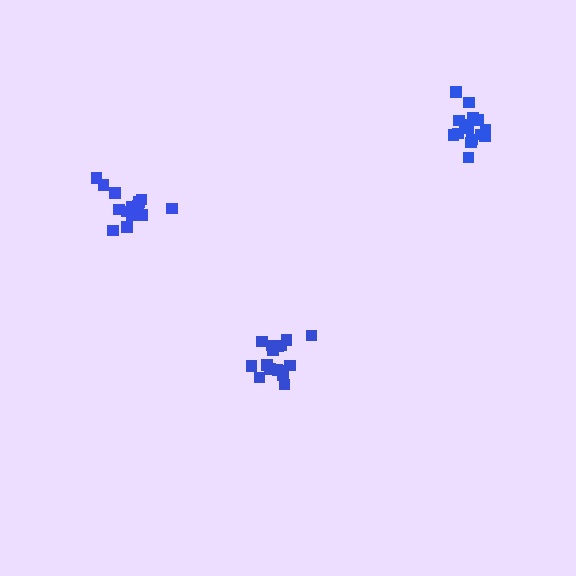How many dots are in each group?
Group 1: 15 dots, Group 2: 16 dots, Group 3: 16 dots (47 total).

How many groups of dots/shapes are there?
There are 3 groups.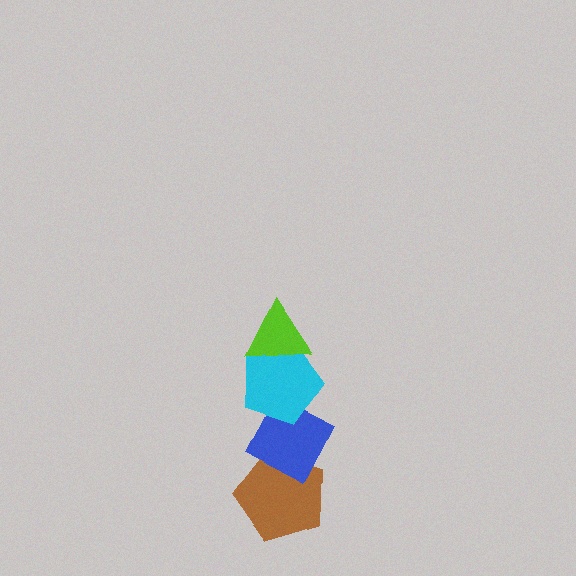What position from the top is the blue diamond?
The blue diamond is 3rd from the top.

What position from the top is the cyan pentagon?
The cyan pentagon is 2nd from the top.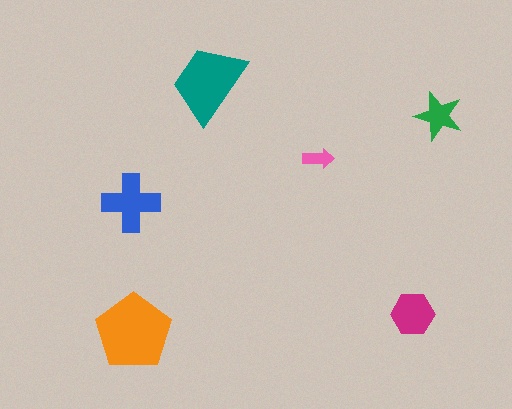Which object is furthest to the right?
The green star is rightmost.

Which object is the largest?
The orange pentagon.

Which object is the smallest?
The pink arrow.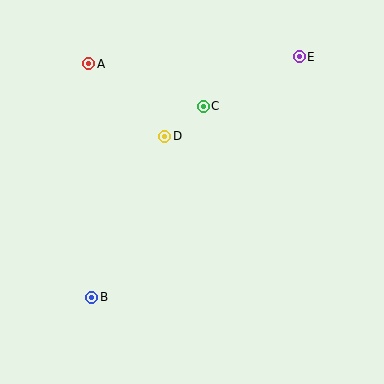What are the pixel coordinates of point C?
Point C is at (203, 106).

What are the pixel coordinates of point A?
Point A is at (89, 64).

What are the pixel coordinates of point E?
Point E is at (299, 57).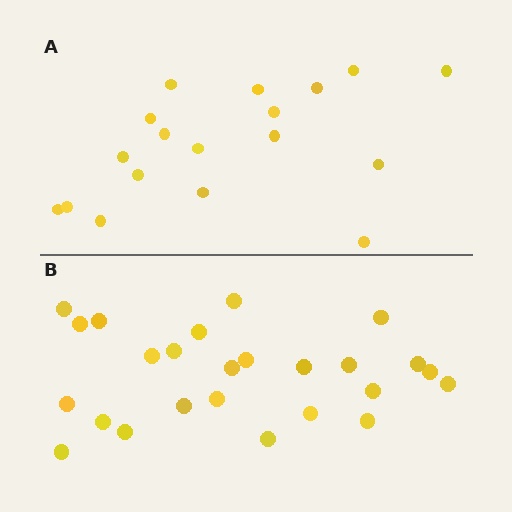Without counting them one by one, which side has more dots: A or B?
Region B (the bottom region) has more dots.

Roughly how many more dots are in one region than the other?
Region B has roughly 8 or so more dots than region A.